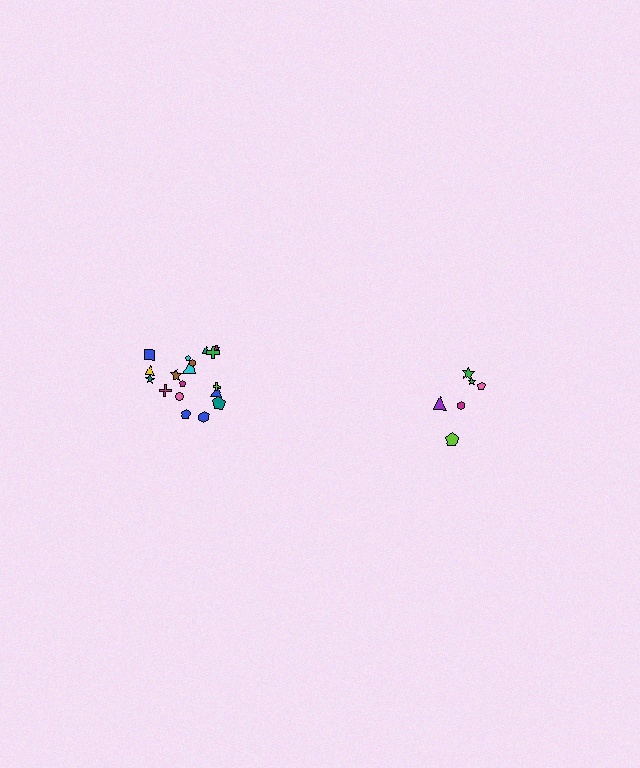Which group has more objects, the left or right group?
The left group.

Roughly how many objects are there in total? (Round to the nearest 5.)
Roughly 25 objects in total.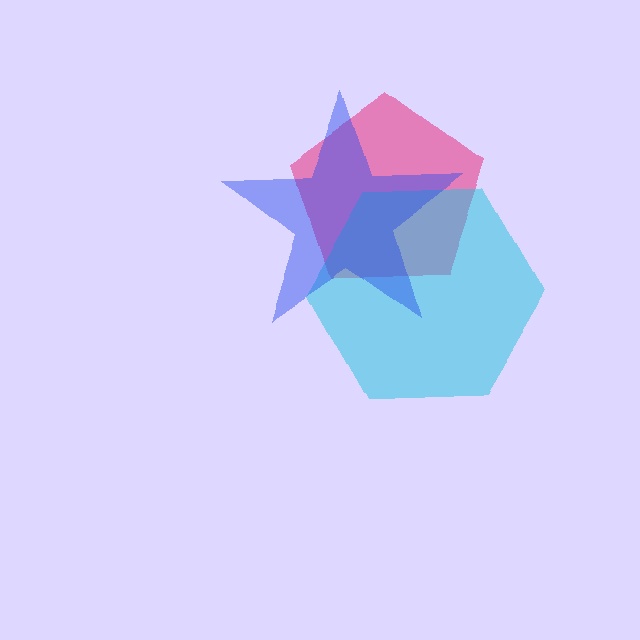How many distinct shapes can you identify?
There are 3 distinct shapes: a pink pentagon, a cyan hexagon, a blue star.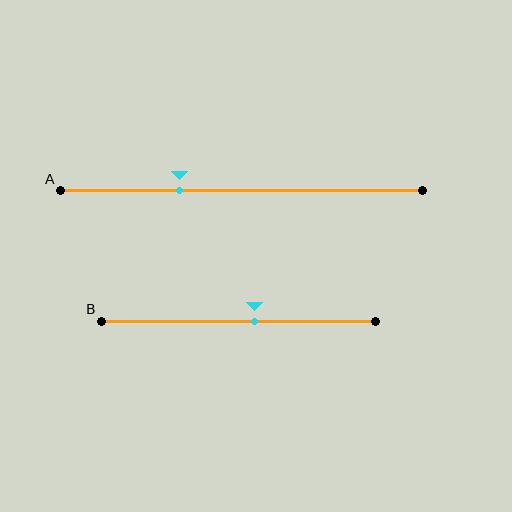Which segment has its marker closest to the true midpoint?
Segment B has its marker closest to the true midpoint.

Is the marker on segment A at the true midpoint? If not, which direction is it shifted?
No, the marker on segment A is shifted to the left by about 17% of the segment length.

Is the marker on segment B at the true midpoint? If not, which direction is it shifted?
No, the marker on segment B is shifted to the right by about 6% of the segment length.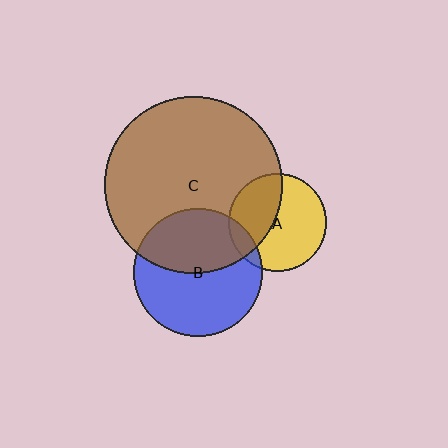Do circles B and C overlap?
Yes.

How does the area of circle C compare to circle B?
Approximately 1.9 times.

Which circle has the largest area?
Circle C (brown).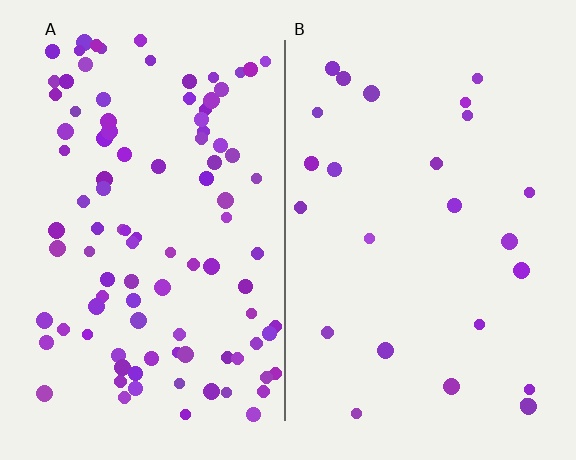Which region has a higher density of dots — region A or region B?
A (the left).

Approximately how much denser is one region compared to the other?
Approximately 3.9× — region A over region B.